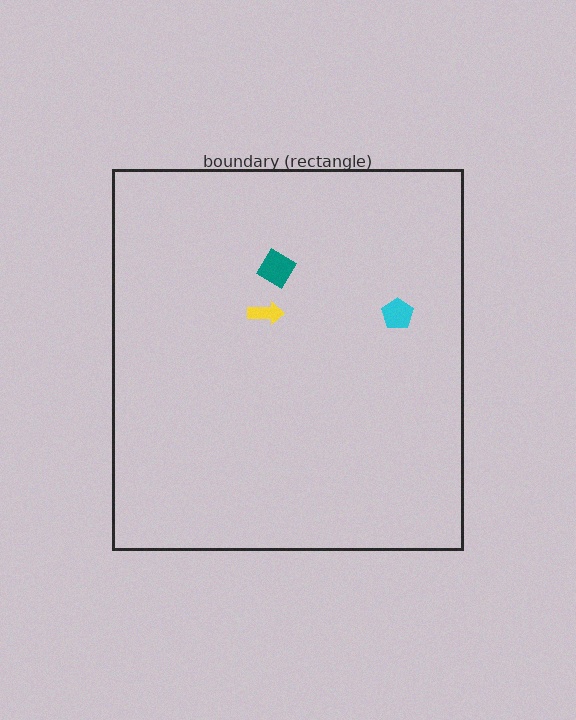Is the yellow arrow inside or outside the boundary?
Inside.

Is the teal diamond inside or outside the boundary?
Inside.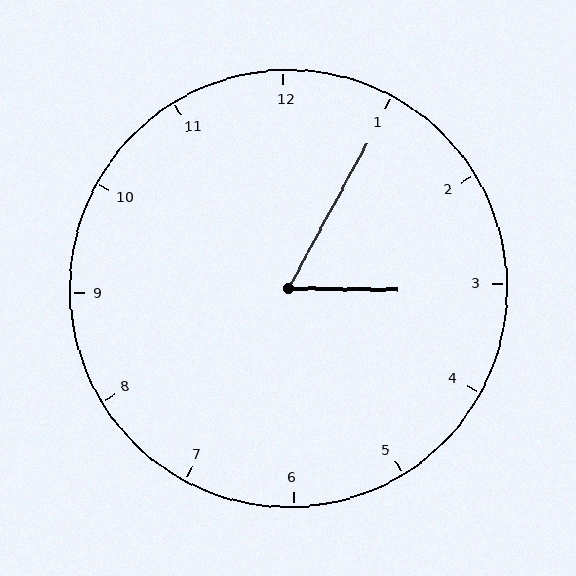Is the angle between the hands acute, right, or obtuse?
It is acute.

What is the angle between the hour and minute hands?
Approximately 62 degrees.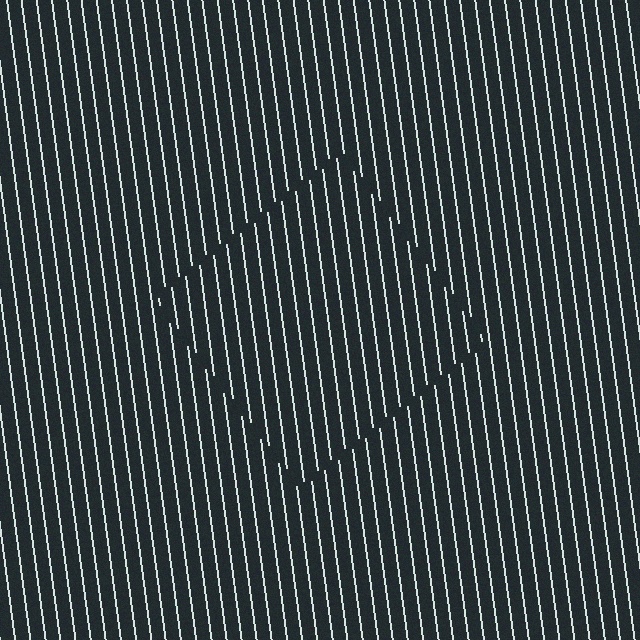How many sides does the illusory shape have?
4 sides — the line-ends trace a square.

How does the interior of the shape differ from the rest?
The interior of the shape contains the same grating, shifted by half a period — the contour is defined by the phase discontinuity where line-ends from the inner and outer gratings abut.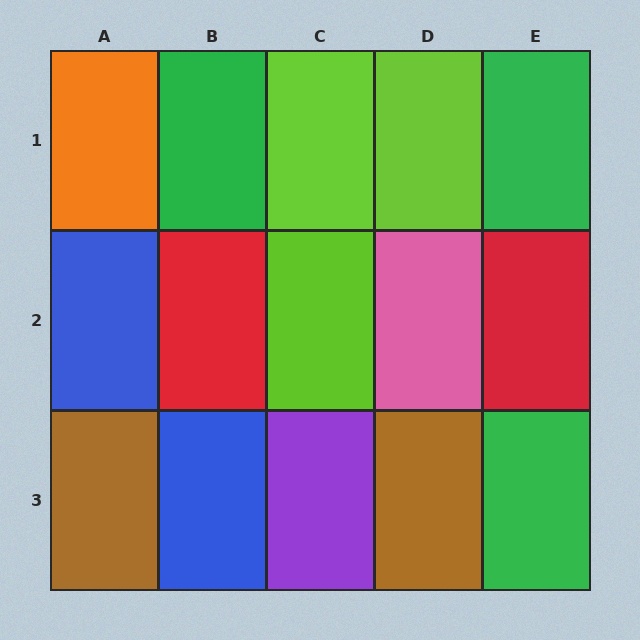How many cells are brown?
2 cells are brown.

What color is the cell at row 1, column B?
Green.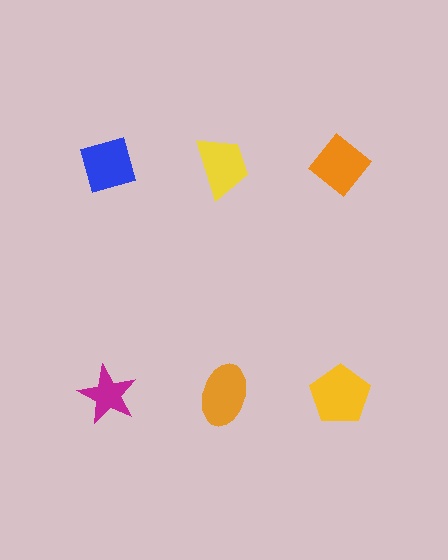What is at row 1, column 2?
A yellow trapezoid.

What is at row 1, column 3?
An orange diamond.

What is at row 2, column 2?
An orange ellipse.